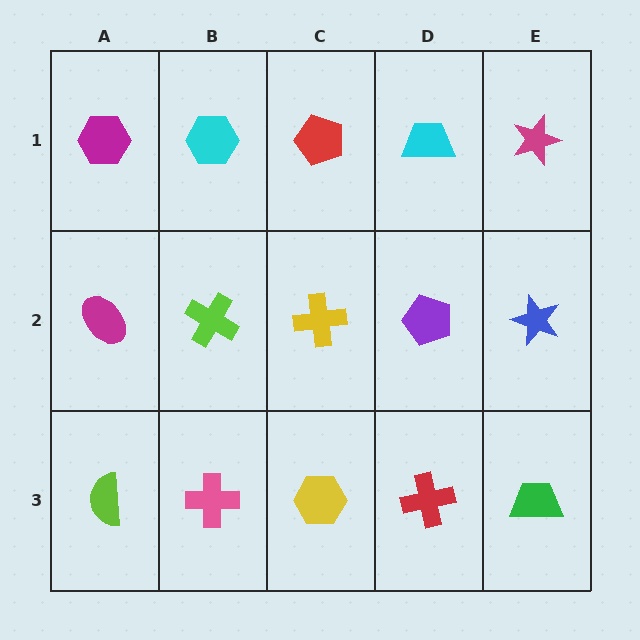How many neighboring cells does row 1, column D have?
3.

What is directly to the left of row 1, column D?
A red pentagon.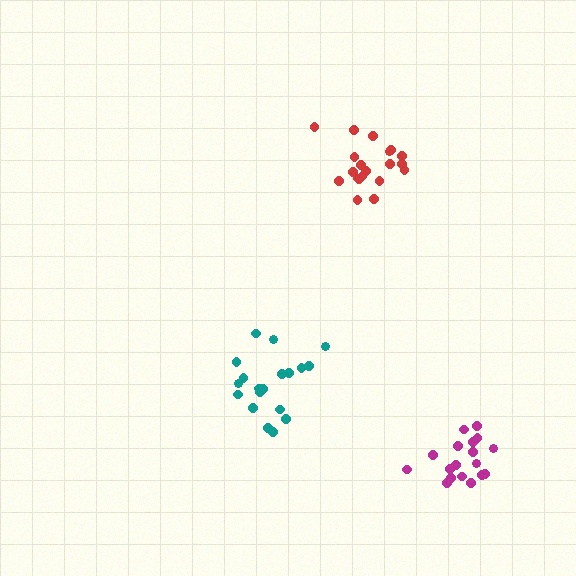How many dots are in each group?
Group 1: 19 dots, Group 2: 20 dots, Group 3: 18 dots (57 total).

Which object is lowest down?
The magenta cluster is bottommost.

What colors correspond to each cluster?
The clusters are colored: teal, red, magenta.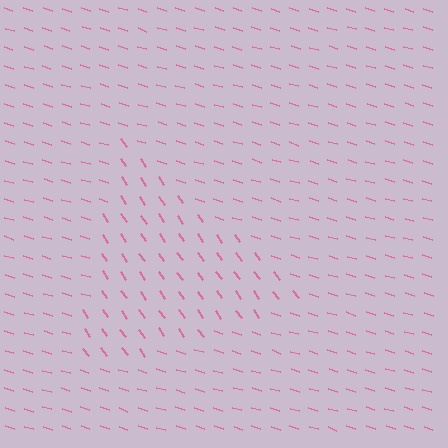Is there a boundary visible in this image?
Yes, there is a texture boundary formed by a change in line orientation.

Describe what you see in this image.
The image is filled with small pink line segments. A triangle region in the image has lines oriented differently from the surrounding lines, creating a visible texture boundary.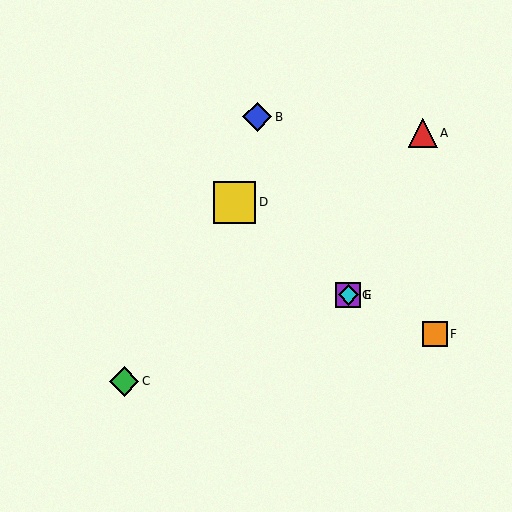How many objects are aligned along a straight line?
3 objects (E, F, G) are aligned along a straight line.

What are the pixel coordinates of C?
Object C is at (124, 381).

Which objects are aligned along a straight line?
Objects E, F, G are aligned along a straight line.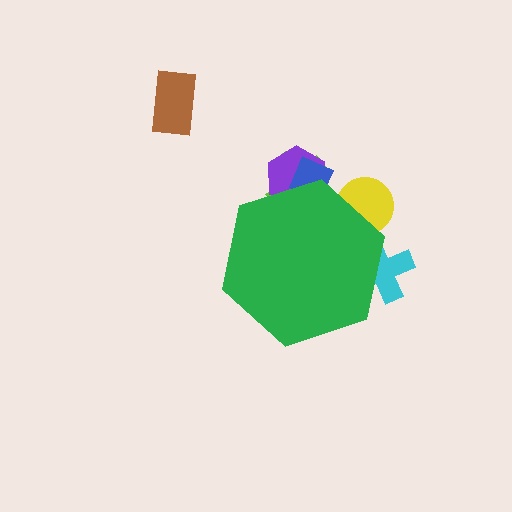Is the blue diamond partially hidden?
Yes, the blue diamond is partially hidden behind the green hexagon.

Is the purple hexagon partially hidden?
Yes, the purple hexagon is partially hidden behind the green hexagon.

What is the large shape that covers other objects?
A green hexagon.